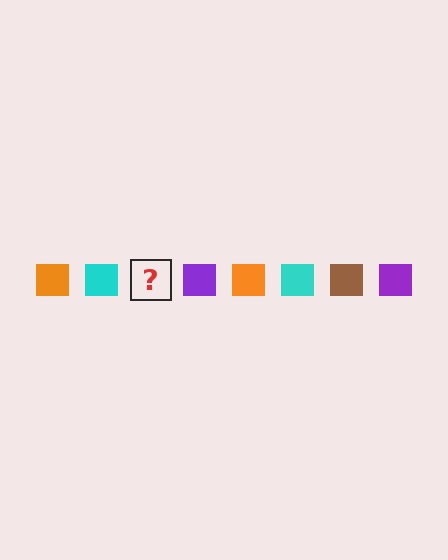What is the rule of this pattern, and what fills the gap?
The rule is that the pattern cycles through orange, cyan, brown, purple squares. The gap should be filled with a brown square.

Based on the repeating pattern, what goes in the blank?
The blank should be a brown square.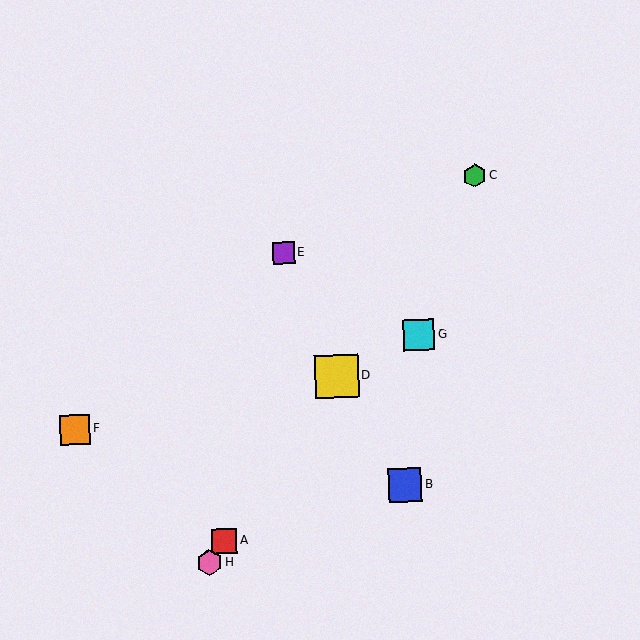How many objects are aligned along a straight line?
4 objects (A, C, D, H) are aligned along a straight line.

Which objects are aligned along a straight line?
Objects A, C, D, H are aligned along a straight line.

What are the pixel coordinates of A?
Object A is at (224, 541).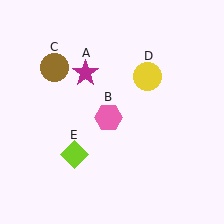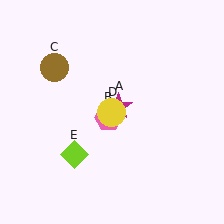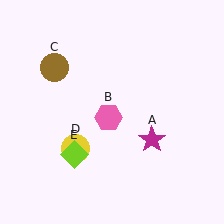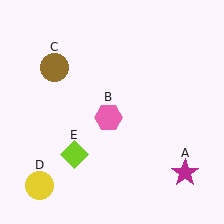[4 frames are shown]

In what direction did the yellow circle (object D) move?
The yellow circle (object D) moved down and to the left.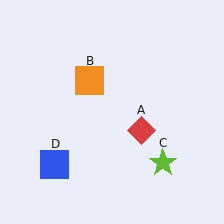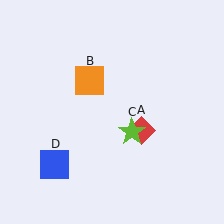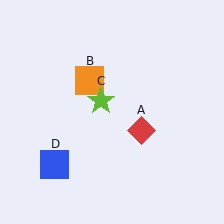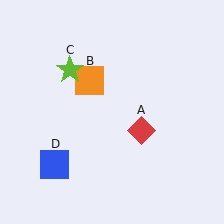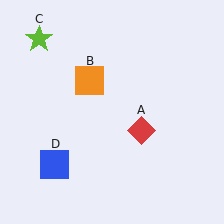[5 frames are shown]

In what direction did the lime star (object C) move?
The lime star (object C) moved up and to the left.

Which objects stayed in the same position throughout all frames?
Red diamond (object A) and orange square (object B) and blue square (object D) remained stationary.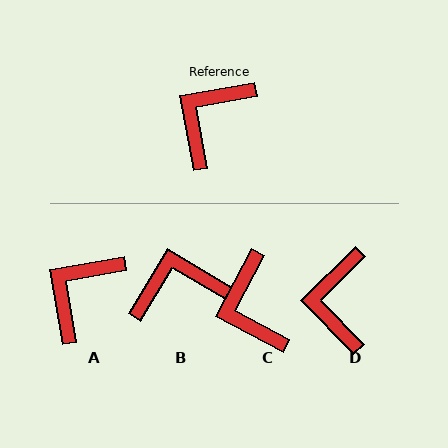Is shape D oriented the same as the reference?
No, it is off by about 34 degrees.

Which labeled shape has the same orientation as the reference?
A.